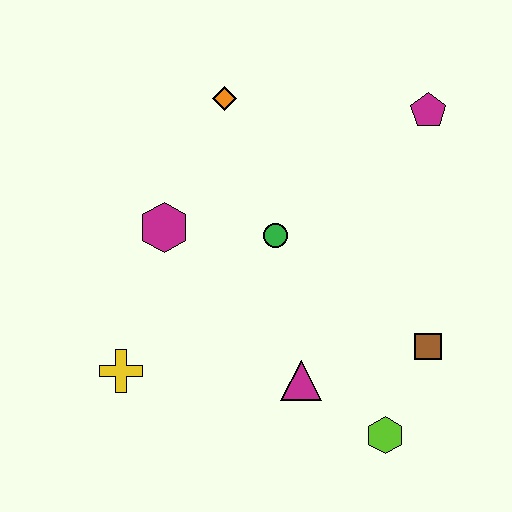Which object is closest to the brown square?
The lime hexagon is closest to the brown square.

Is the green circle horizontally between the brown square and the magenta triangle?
No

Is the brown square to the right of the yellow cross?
Yes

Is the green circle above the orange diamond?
No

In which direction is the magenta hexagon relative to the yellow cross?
The magenta hexagon is above the yellow cross.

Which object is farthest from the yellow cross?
The magenta pentagon is farthest from the yellow cross.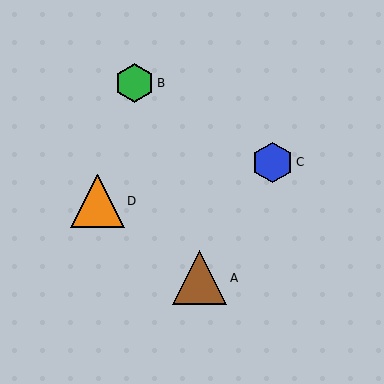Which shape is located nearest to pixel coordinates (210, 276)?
The brown triangle (labeled A) at (200, 278) is nearest to that location.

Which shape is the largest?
The brown triangle (labeled A) is the largest.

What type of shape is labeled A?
Shape A is a brown triangle.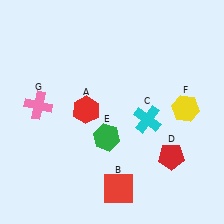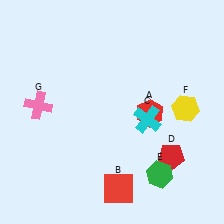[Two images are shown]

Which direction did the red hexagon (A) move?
The red hexagon (A) moved right.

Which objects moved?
The objects that moved are: the red hexagon (A), the green hexagon (E).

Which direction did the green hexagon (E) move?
The green hexagon (E) moved right.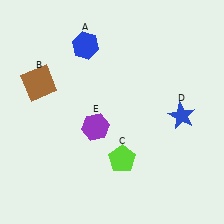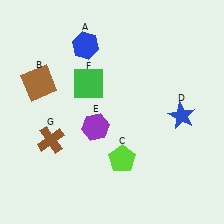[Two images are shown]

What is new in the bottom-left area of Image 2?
A brown cross (G) was added in the bottom-left area of Image 2.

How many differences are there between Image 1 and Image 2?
There are 2 differences between the two images.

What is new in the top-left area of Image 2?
A green square (F) was added in the top-left area of Image 2.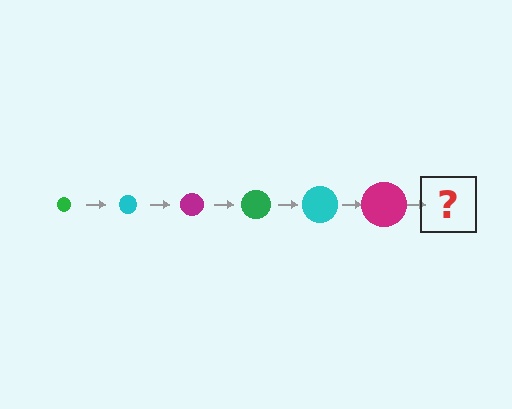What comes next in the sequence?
The next element should be a green circle, larger than the previous one.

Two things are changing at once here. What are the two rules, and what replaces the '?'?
The two rules are that the circle grows larger each step and the color cycles through green, cyan, and magenta. The '?' should be a green circle, larger than the previous one.